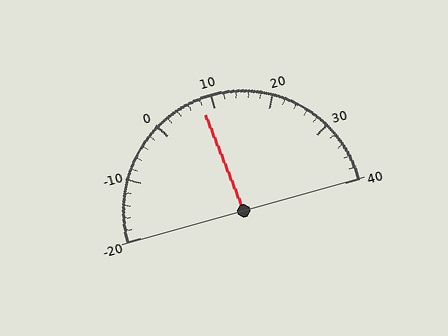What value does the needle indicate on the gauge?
The needle indicates approximately 8.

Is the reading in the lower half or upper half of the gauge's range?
The reading is in the lower half of the range (-20 to 40).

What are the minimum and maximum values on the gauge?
The gauge ranges from -20 to 40.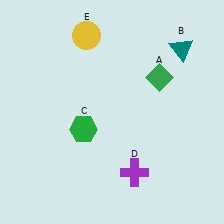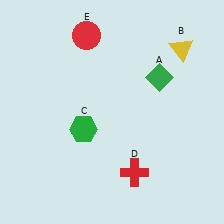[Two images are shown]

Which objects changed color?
B changed from teal to yellow. D changed from purple to red. E changed from yellow to red.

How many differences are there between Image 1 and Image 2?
There are 3 differences between the two images.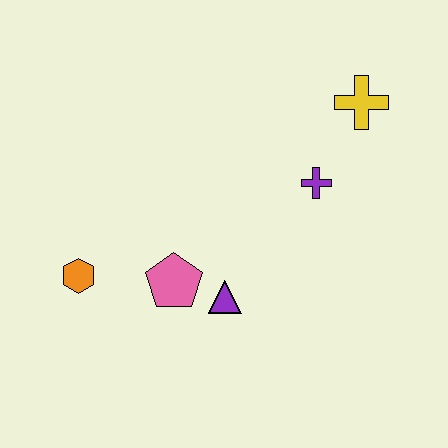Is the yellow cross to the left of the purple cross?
No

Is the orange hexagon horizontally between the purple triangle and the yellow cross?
No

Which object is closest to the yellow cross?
The purple cross is closest to the yellow cross.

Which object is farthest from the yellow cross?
The orange hexagon is farthest from the yellow cross.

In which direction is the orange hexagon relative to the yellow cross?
The orange hexagon is to the left of the yellow cross.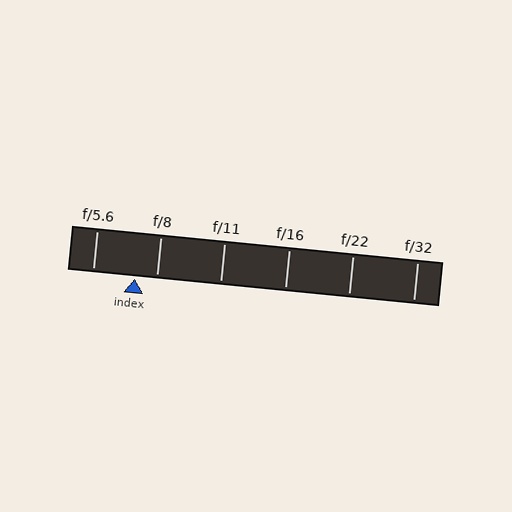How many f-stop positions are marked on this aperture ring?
There are 6 f-stop positions marked.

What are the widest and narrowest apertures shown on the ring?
The widest aperture shown is f/5.6 and the narrowest is f/32.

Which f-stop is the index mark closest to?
The index mark is closest to f/8.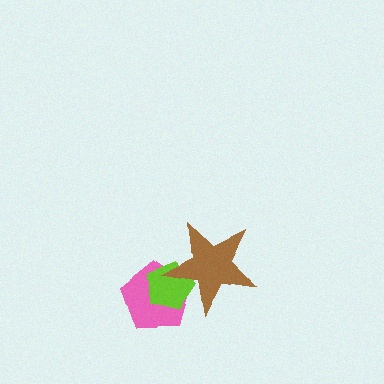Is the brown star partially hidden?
No, no other shape covers it.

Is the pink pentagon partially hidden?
Yes, it is partially covered by another shape.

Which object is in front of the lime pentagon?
The brown star is in front of the lime pentagon.